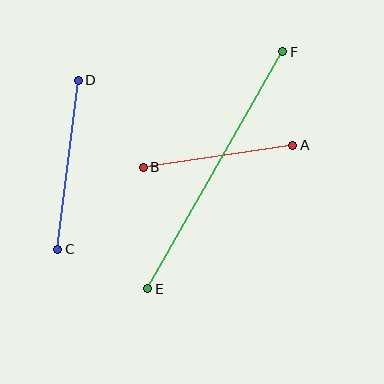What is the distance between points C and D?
The distance is approximately 170 pixels.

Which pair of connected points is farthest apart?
Points E and F are farthest apart.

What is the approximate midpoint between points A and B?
The midpoint is at approximately (218, 156) pixels.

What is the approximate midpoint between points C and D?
The midpoint is at approximately (68, 165) pixels.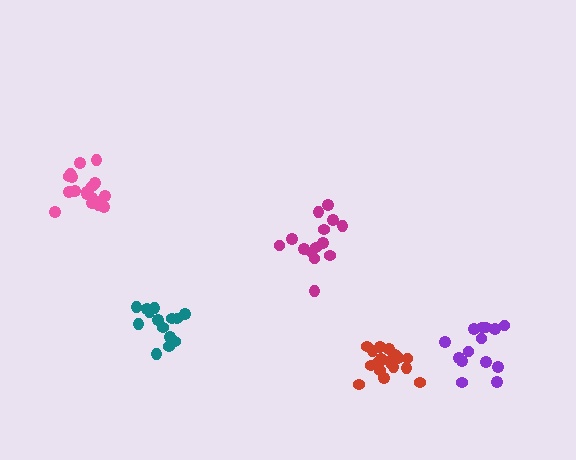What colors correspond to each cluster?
The clusters are colored: pink, teal, magenta, red, purple.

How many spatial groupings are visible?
There are 5 spatial groupings.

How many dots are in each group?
Group 1: 18 dots, Group 2: 14 dots, Group 3: 14 dots, Group 4: 20 dots, Group 5: 14 dots (80 total).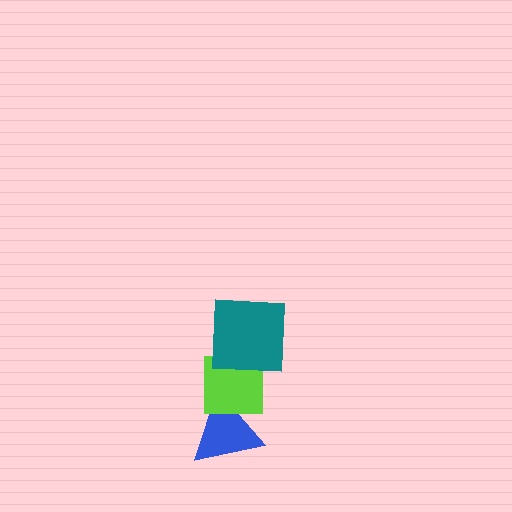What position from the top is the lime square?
The lime square is 2nd from the top.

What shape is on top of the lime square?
The teal square is on top of the lime square.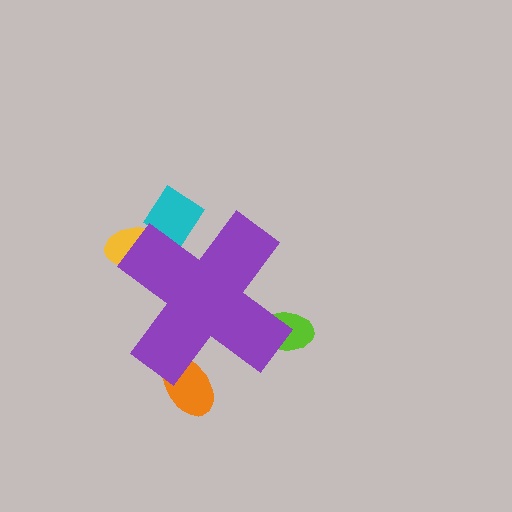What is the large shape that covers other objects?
A purple cross.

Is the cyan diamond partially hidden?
Yes, the cyan diamond is partially hidden behind the purple cross.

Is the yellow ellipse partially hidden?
Yes, the yellow ellipse is partially hidden behind the purple cross.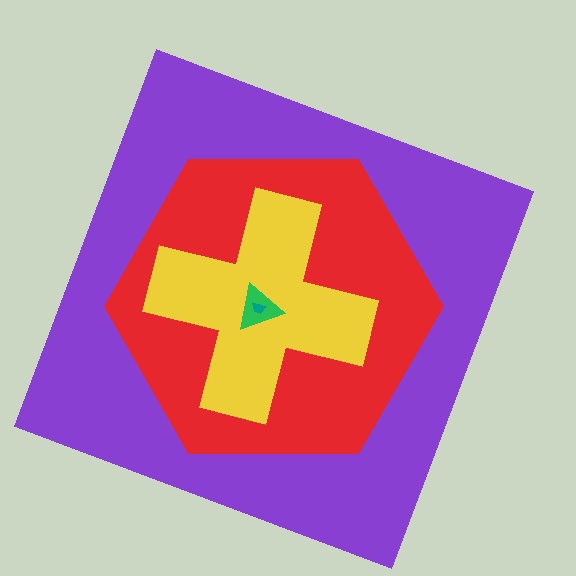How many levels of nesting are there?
5.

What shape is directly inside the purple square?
The red hexagon.